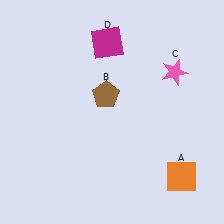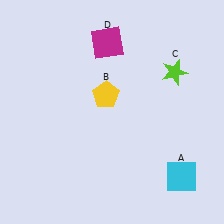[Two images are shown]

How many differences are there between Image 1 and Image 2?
There are 3 differences between the two images.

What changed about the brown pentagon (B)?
In Image 1, B is brown. In Image 2, it changed to yellow.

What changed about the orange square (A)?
In Image 1, A is orange. In Image 2, it changed to cyan.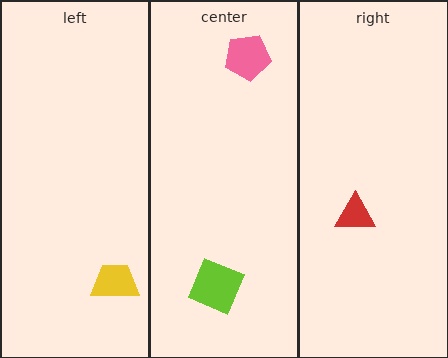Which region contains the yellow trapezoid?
The left region.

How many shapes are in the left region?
1.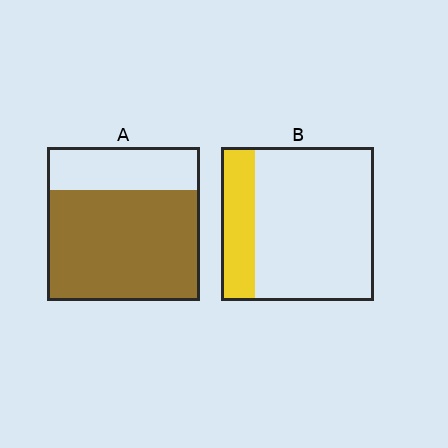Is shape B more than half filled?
No.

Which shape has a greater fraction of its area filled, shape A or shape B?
Shape A.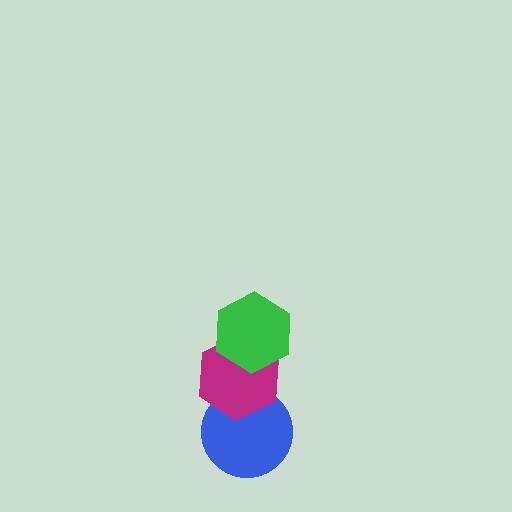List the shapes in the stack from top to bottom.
From top to bottom: the green hexagon, the magenta hexagon, the blue circle.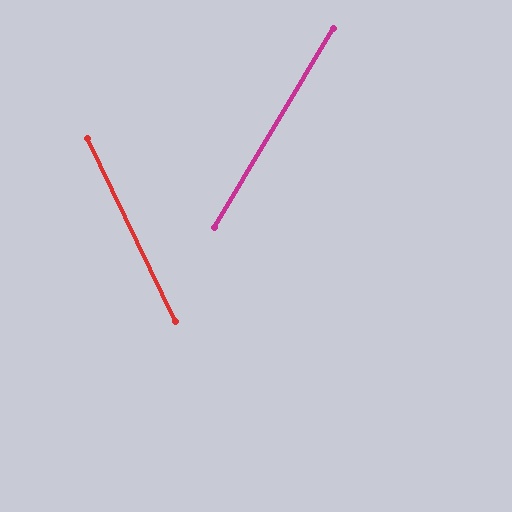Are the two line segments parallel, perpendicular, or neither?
Neither parallel nor perpendicular — they differ by about 57°.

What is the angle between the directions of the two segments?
Approximately 57 degrees.